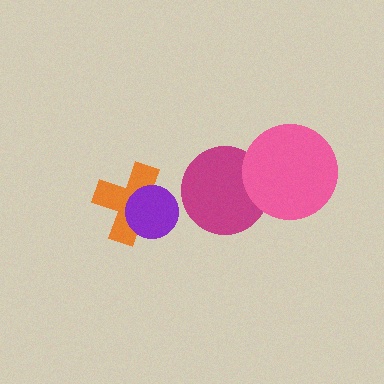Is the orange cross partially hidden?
Yes, it is partially covered by another shape.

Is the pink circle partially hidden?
No, no other shape covers it.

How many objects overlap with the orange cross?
1 object overlaps with the orange cross.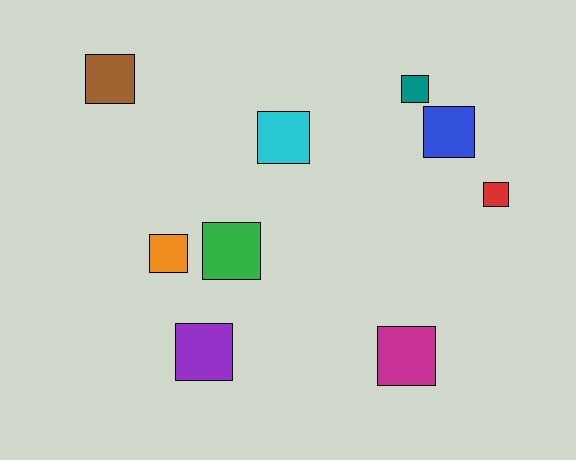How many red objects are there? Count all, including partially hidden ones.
There is 1 red object.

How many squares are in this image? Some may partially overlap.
There are 9 squares.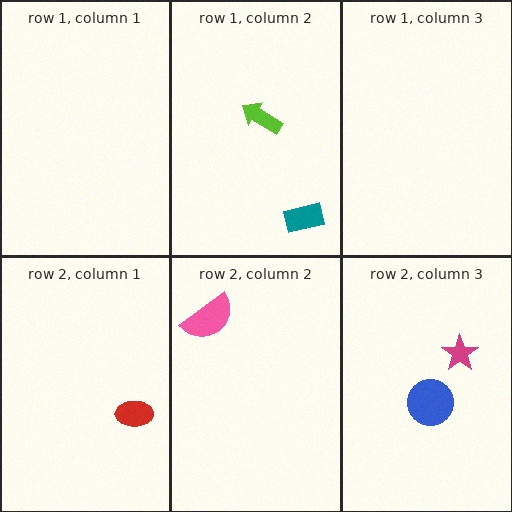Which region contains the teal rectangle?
The row 1, column 2 region.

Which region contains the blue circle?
The row 2, column 3 region.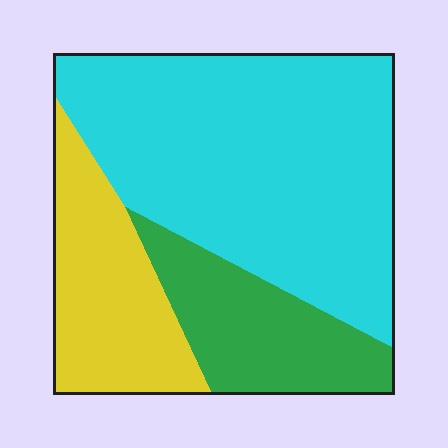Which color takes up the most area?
Cyan, at roughly 60%.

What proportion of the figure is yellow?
Yellow covers about 20% of the figure.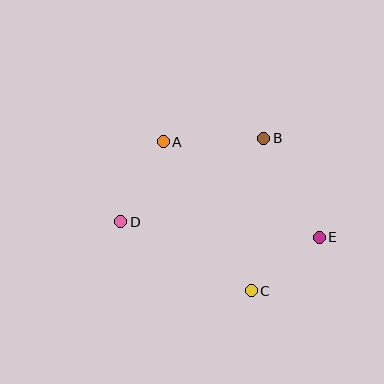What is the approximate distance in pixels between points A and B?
The distance between A and B is approximately 101 pixels.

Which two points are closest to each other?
Points C and E are closest to each other.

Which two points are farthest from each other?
Points D and E are farthest from each other.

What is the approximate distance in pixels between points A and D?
The distance between A and D is approximately 91 pixels.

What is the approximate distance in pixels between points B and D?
The distance between B and D is approximately 166 pixels.